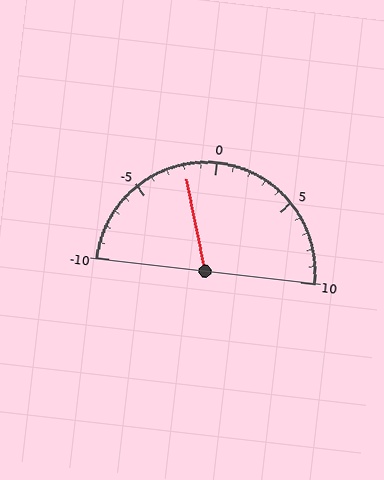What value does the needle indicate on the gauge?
The needle indicates approximately -2.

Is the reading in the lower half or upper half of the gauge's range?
The reading is in the lower half of the range (-10 to 10).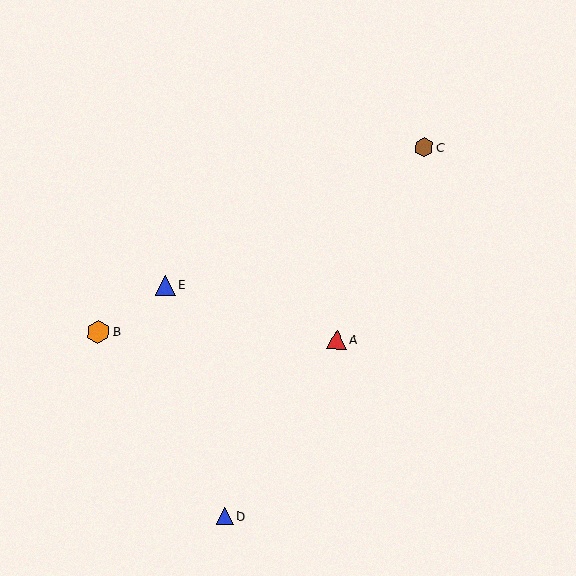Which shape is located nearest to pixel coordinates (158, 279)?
The blue triangle (labeled E) at (165, 285) is nearest to that location.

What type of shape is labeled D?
Shape D is a blue triangle.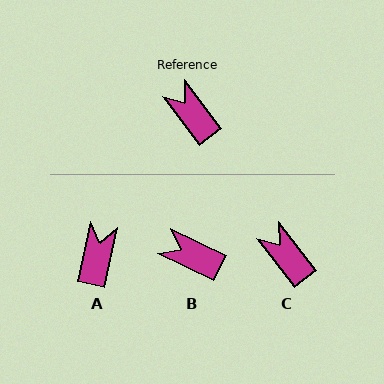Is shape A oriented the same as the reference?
No, it is off by about 50 degrees.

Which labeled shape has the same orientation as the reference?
C.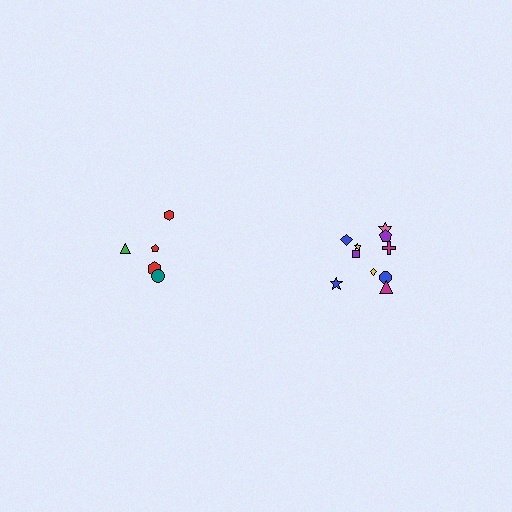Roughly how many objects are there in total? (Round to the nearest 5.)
Roughly 15 objects in total.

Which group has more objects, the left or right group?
The right group.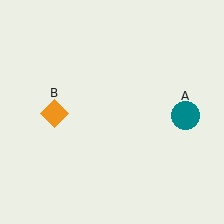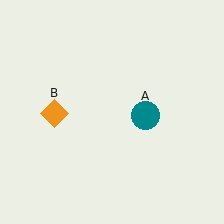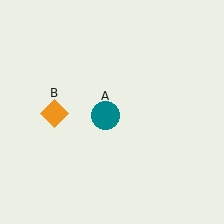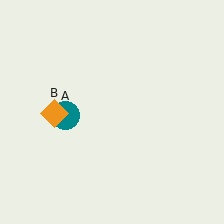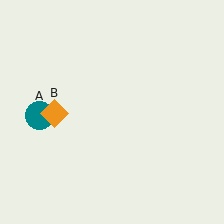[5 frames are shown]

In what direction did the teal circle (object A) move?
The teal circle (object A) moved left.